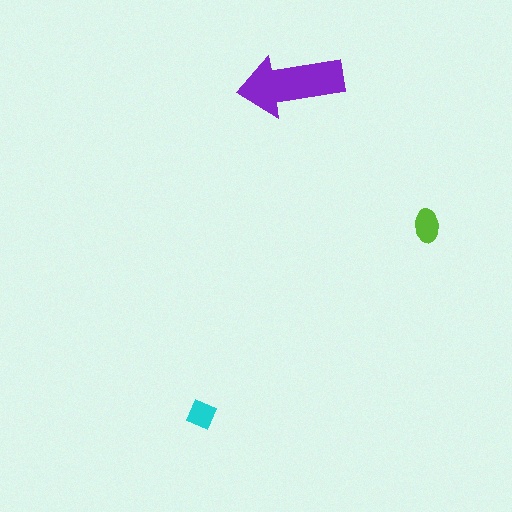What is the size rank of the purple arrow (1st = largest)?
1st.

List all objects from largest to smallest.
The purple arrow, the lime ellipse, the cyan diamond.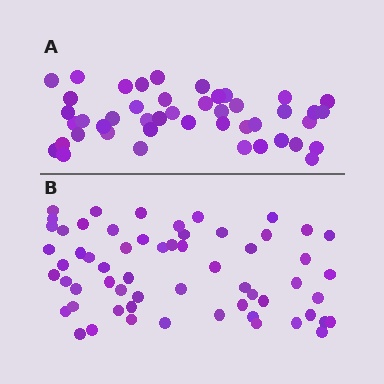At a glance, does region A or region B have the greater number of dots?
Region B (the bottom region) has more dots.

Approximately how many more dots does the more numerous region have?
Region B has approximately 15 more dots than region A.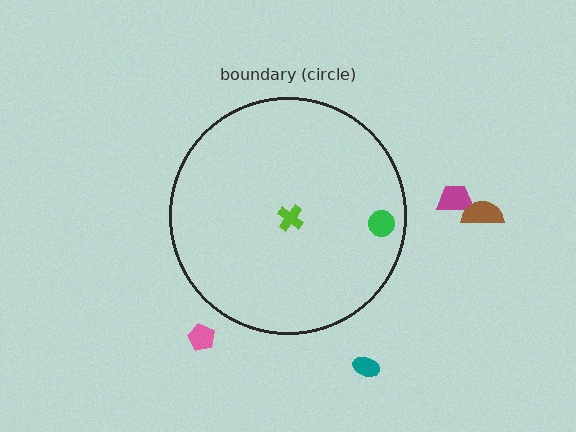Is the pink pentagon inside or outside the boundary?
Outside.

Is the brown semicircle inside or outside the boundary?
Outside.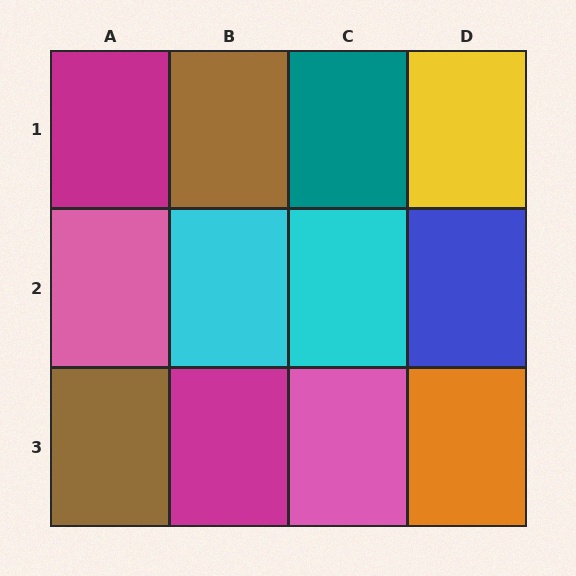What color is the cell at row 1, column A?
Magenta.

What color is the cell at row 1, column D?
Yellow.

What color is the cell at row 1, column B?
Brown.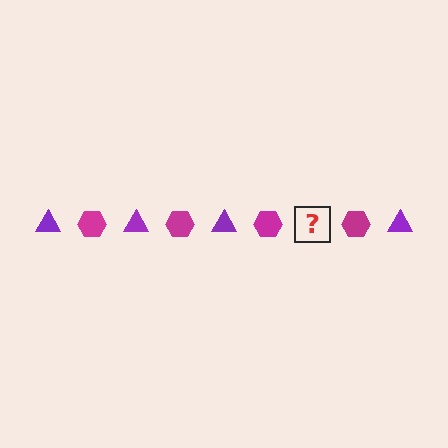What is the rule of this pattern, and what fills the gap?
The rule is that the pattern alternates between purple triangle and magenta hexagon. The gap should be filled with a purple triangle.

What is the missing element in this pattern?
The missing element is a purple triangle.